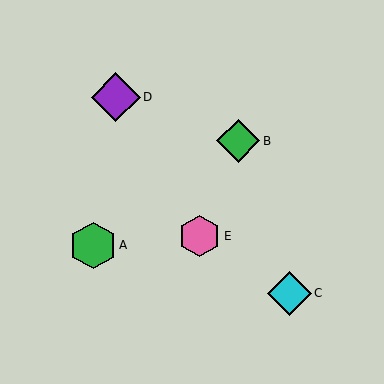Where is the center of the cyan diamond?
The center of the cyan diamond is at (289, 293).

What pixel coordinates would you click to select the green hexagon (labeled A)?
Click at (93, 245) to select the green hexagon A.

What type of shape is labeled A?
Shape A is a green hexagon.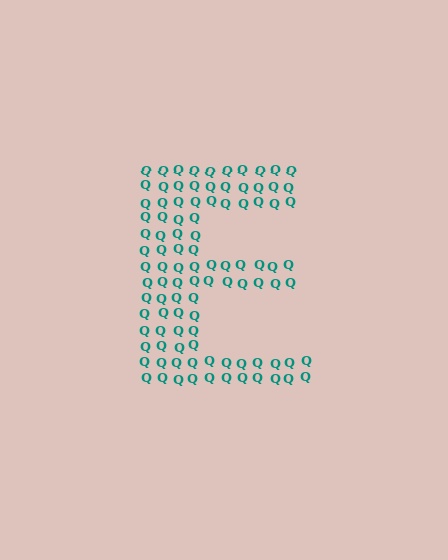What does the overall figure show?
The overall figure shows the letter E.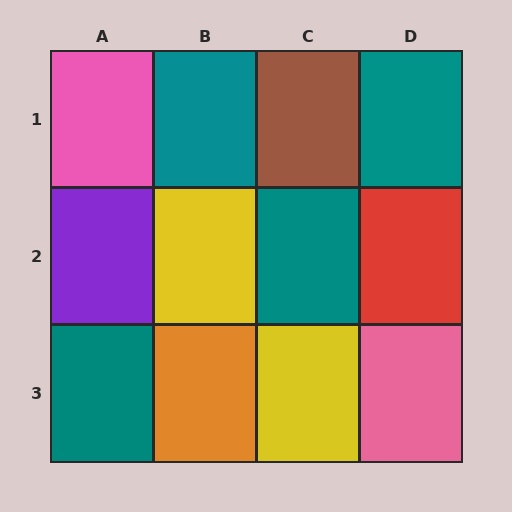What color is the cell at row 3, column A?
Teal.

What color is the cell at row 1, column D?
Teal.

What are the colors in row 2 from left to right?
Purple, yellow, teal, red.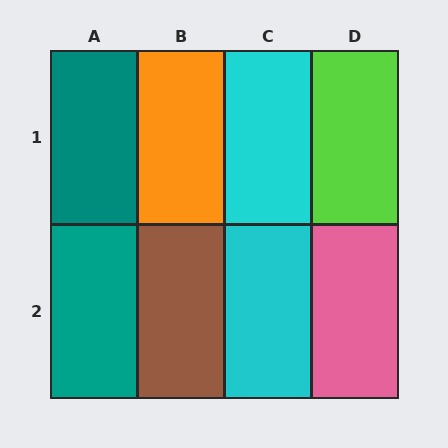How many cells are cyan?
2 cells are cyan.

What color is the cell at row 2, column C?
Cyan.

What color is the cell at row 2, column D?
Pink.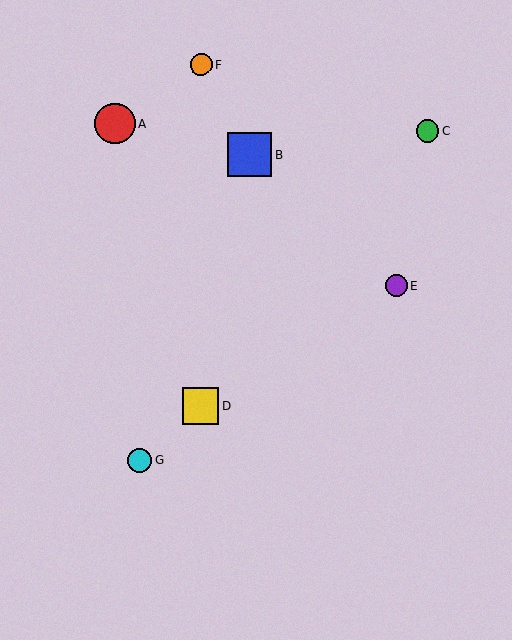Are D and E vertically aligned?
No, D is at x≈200 and E is at x≈396.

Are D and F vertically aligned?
Yes, both are at x≈200.